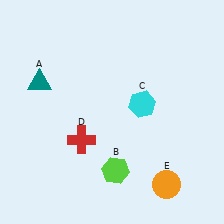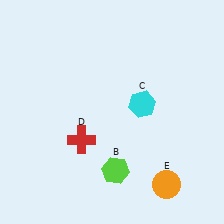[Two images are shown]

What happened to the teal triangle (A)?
The teal triangle (A) was removed in Image 2. It was in the top-left area of Image 1.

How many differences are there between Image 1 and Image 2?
There is 1 difference between the two images.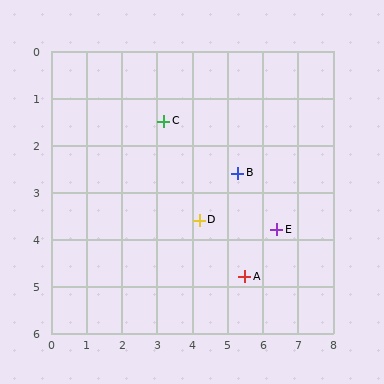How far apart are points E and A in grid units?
Points E and A are about 1.3 grid units apart.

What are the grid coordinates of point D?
Point D is at approximately (4.2, 3.6).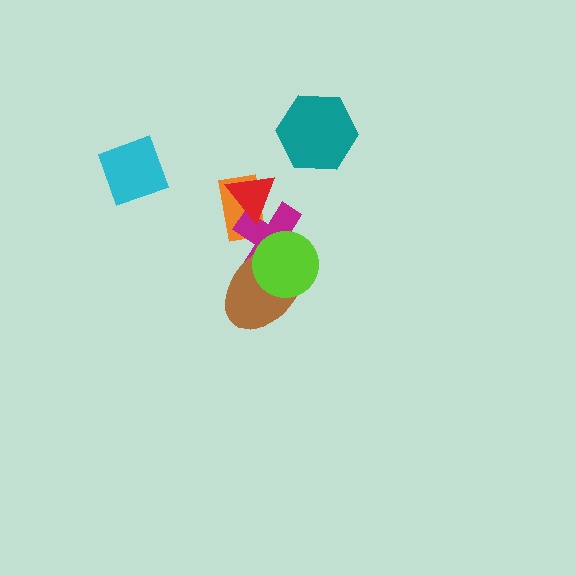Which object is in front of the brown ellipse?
The lime circle is in front of the brown ellipse.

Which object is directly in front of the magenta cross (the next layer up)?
The red triangle is directly in front of the magenta cross.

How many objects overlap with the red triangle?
2 objects overlap with the red triangle.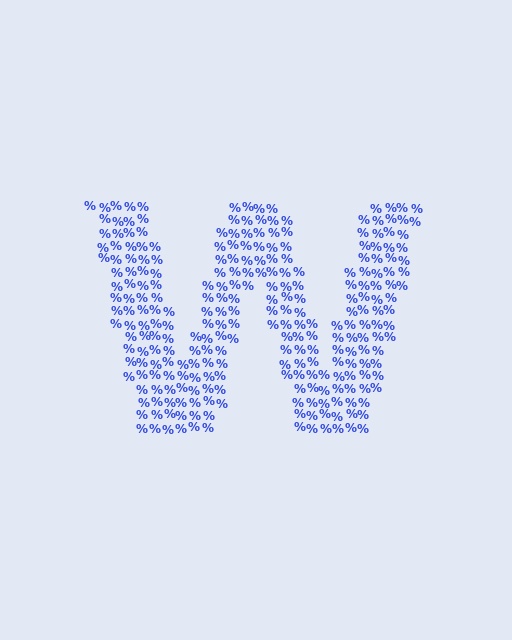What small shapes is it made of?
It is made of small percent signs.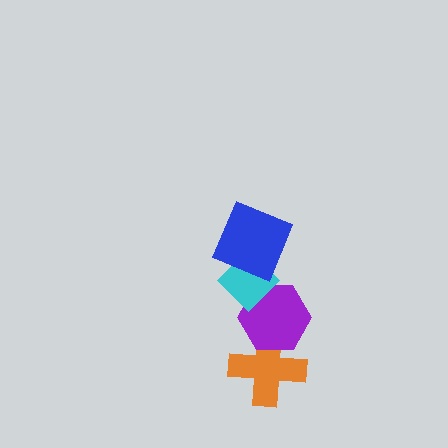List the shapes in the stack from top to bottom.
From top to bottom: the blue square, the cyan diamond, the purple hexagon, the orange cross.